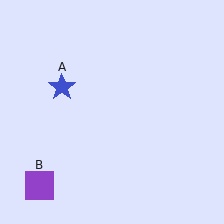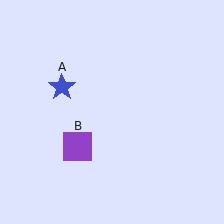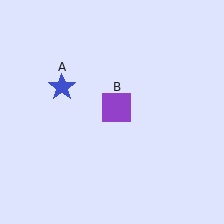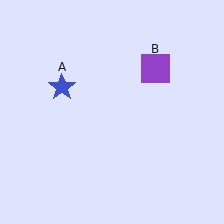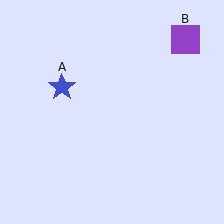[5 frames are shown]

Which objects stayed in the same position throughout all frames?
Blue star (object A) remained stationary.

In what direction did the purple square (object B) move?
The purple square (object B) moved up and to the right.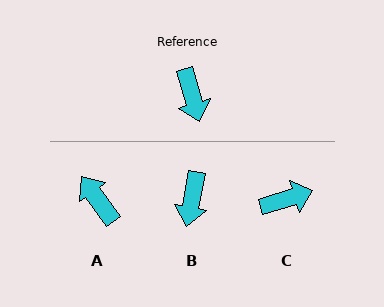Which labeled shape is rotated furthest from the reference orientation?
A, about 160 degrees away.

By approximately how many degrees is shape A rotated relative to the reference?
Approximately 160 degrees clockwise.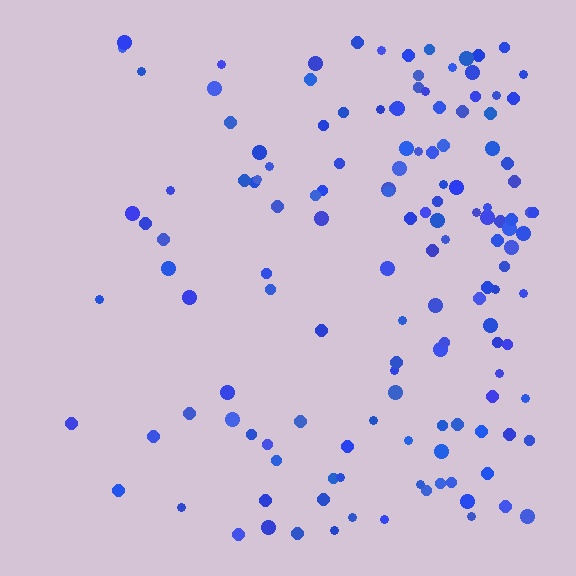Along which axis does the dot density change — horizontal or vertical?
Horizontal.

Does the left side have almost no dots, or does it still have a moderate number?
Still a moderate number, just noticeably fewer than the right.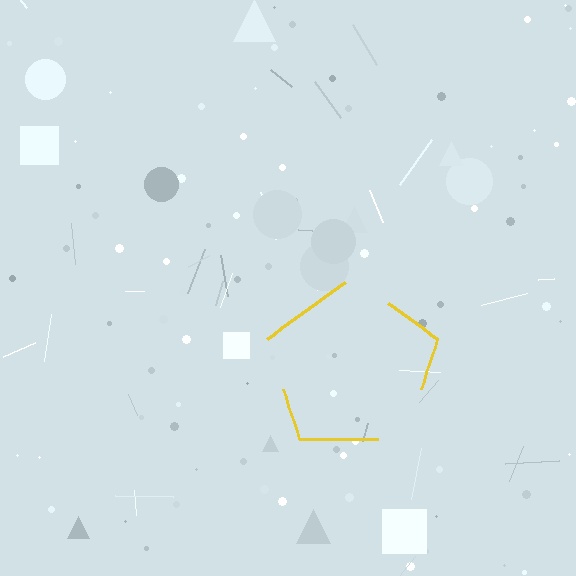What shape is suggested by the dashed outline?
The dashed outline suggests a pentagon.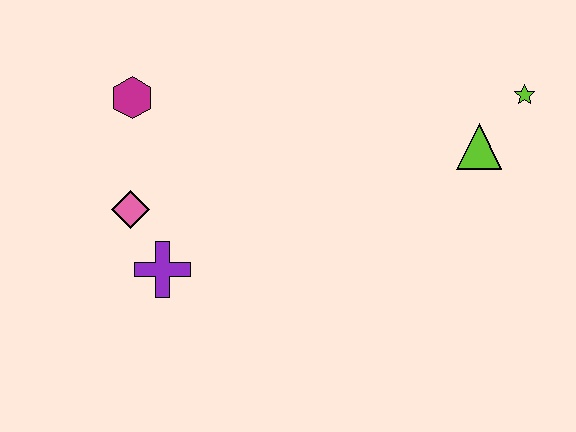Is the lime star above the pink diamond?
Yes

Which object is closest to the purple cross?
The pink diamond is closest to the purple cross.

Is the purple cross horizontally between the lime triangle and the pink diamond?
Yes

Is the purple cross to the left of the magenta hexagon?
No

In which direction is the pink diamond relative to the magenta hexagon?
The pink diamond is below the magenta hexagon.